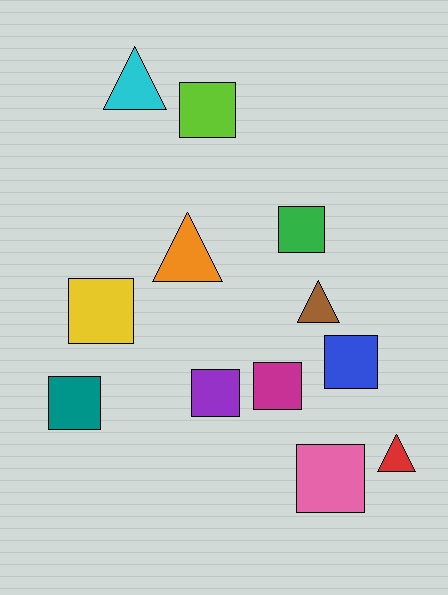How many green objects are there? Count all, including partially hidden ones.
There is 1 green object.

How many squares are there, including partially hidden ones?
There are 8 squares.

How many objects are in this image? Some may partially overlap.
There are 12 objects.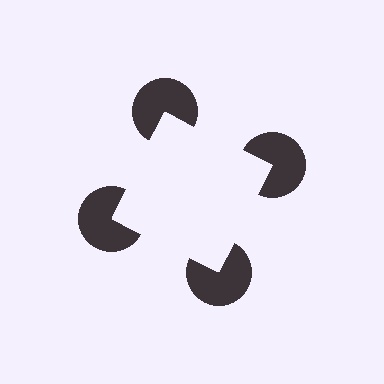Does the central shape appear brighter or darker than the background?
It typically appears slightly brighter than the background, even though no actual brightness change is drawn.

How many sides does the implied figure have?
4 sides.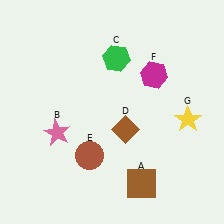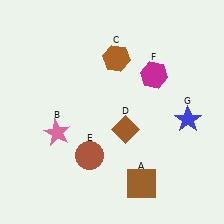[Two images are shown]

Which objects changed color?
C changed from green to brown. G changed from yellow to blue.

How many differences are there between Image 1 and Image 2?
There are 2 differences between the two images.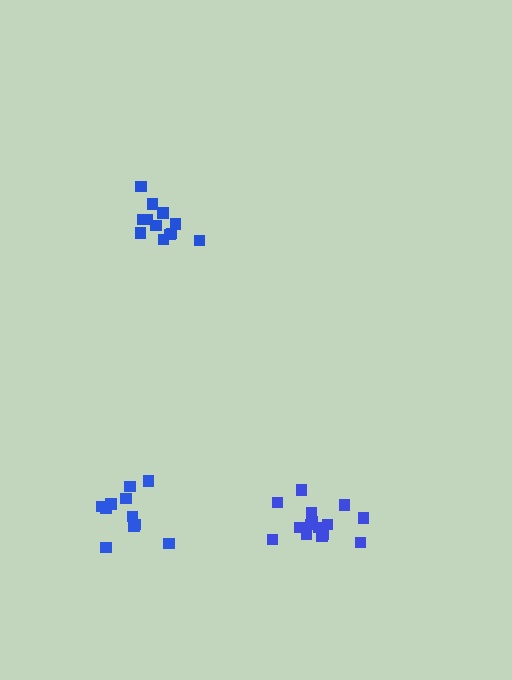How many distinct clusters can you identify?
There are 3 distinct clusters.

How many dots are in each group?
Group 1: 12 dots, Group 2: 11 dots, Group 3: 15 dots (38 total).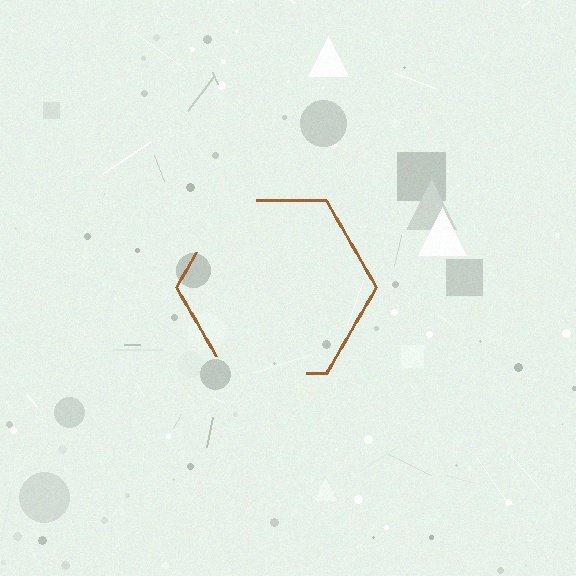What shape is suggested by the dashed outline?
The dashed outline suggests a hexagon.